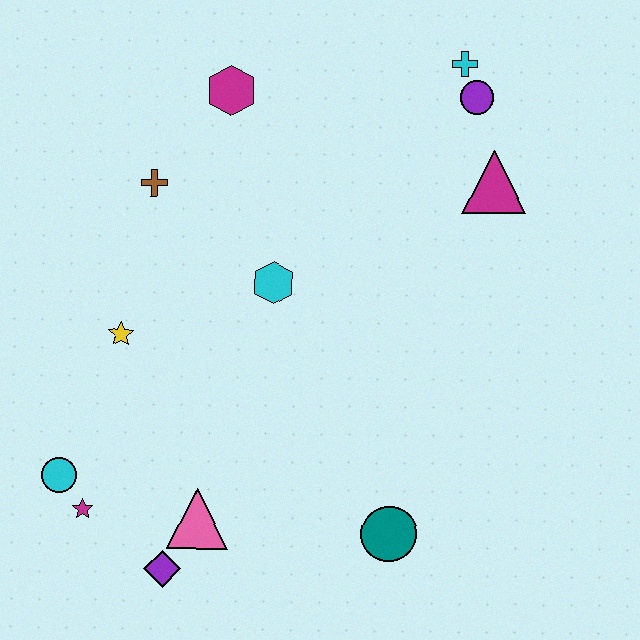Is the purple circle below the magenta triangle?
No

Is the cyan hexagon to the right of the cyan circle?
Yes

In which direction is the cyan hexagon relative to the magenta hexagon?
The cyan hexagon is below the magenta hexagon.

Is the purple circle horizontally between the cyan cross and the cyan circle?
No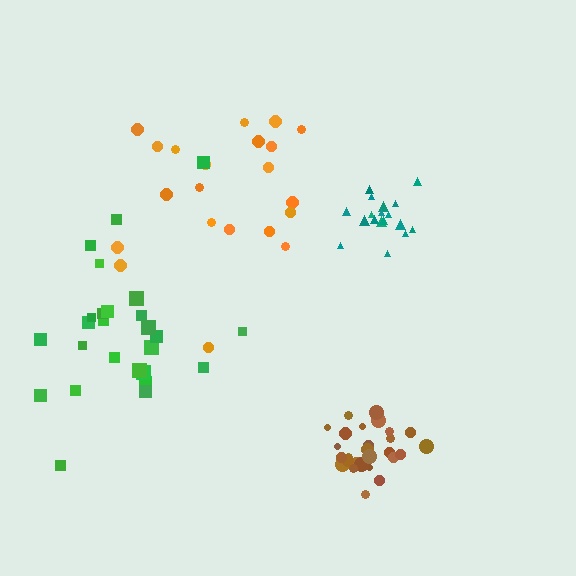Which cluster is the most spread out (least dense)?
Orange.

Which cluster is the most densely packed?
Brown.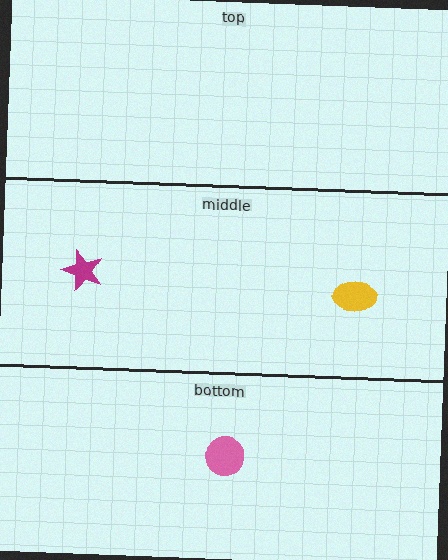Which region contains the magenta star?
The middle region.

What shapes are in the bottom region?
The pink circle.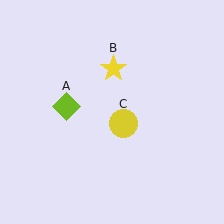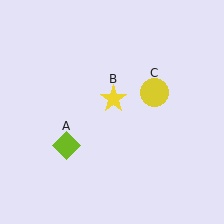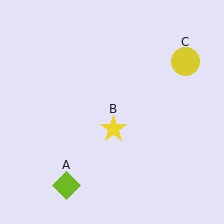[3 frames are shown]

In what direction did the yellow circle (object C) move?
The yellow circle (object C) moved up and to the right.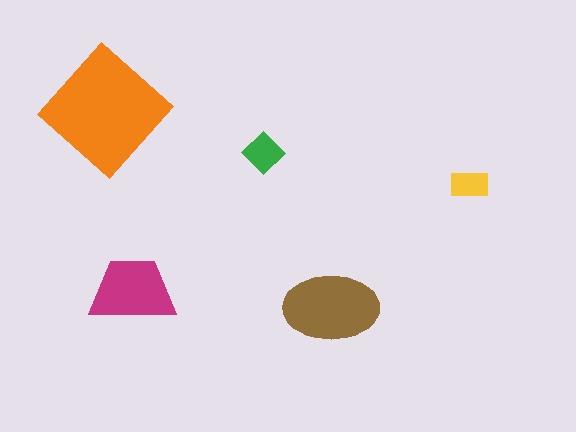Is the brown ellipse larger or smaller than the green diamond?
Larger.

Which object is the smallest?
The yellow rectangle.